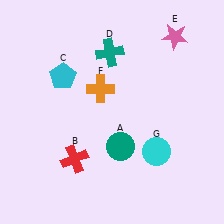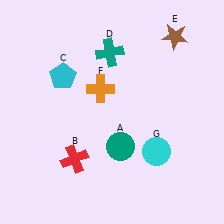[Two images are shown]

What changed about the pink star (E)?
In Image 1, E is pink. In Image 2, it changed to brown.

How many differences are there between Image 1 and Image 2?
There is 1 difference between the two images.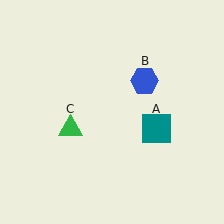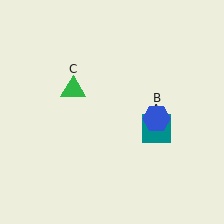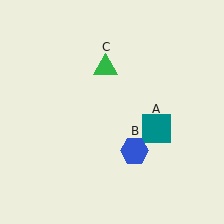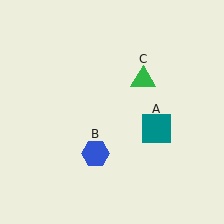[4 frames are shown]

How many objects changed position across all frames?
2 objects changed position: blue hexagon (object B), green triangle (object C).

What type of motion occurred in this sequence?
The blue hexagon (object B), green triangle (object C) rotated clockwise around the center of the scene.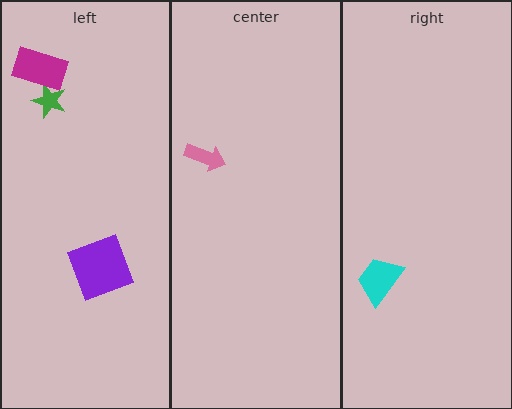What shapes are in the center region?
The pink arrow.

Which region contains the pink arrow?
The center region.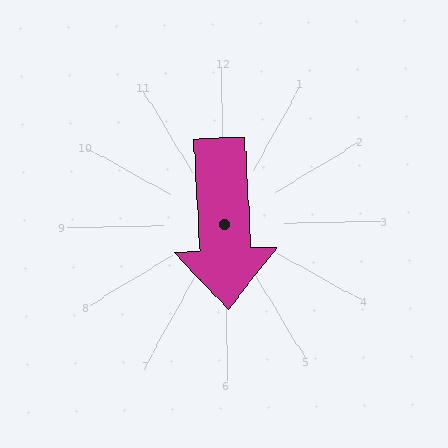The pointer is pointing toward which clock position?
Roughly 6 o'clock.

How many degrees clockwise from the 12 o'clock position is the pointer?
Approximately 178 degrees.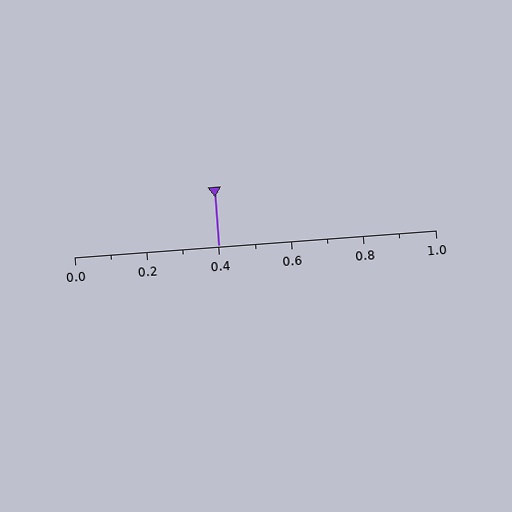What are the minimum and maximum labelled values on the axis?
The axis runs from 0.0 to 1.0.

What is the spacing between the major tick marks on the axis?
The major ticks are spaced 0.2 apart.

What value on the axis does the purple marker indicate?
The marker indicates approximately 0.4.